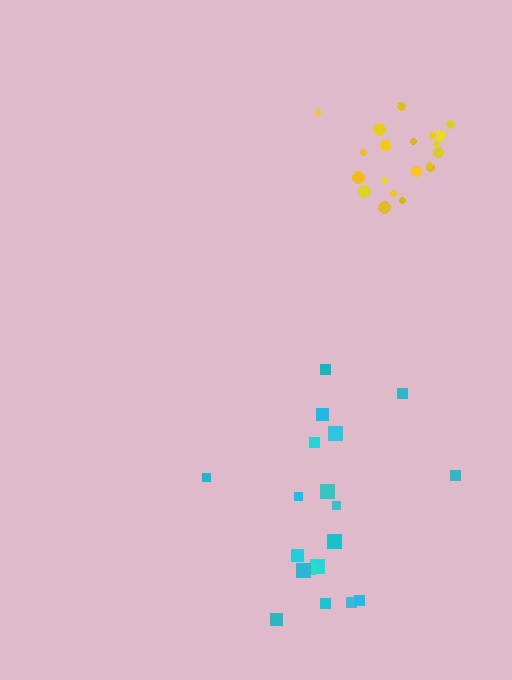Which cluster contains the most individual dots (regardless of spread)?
Yellow (20).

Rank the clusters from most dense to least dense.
yellow, cyan.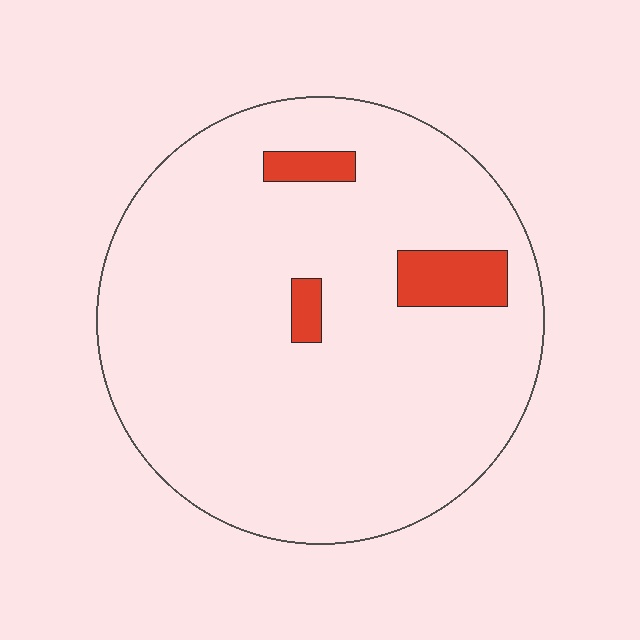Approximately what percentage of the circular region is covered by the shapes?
Approximately 5%.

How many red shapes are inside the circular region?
3.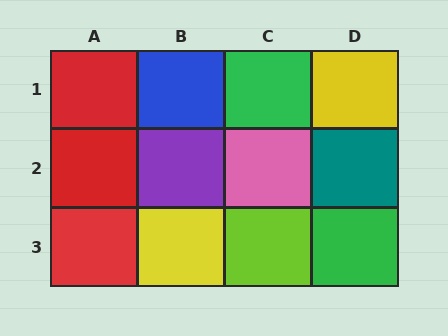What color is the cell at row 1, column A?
Red.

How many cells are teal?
1 cell is teal.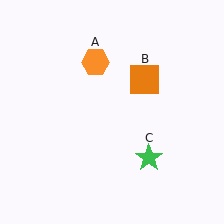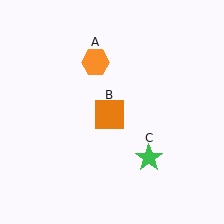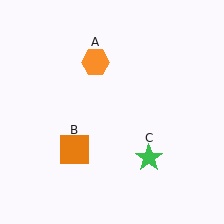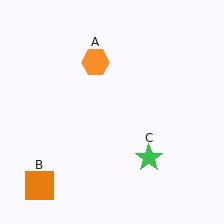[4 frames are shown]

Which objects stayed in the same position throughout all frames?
Orange hexagon (object A) and green star (object C) remained stationary.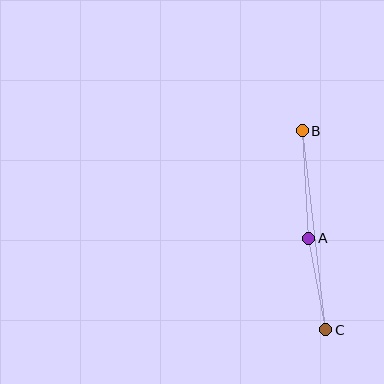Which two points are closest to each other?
Points A and C are closest to each other.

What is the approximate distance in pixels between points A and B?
The distance between A and B is approximately 107 pixels.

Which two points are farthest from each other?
Points B and C are farthest from each other.